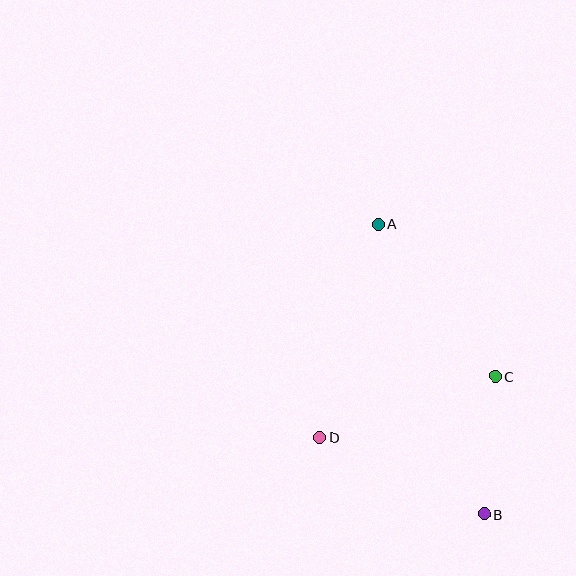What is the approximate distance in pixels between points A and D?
The distance between A and D is approximately 221 pixels.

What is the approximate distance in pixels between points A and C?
The distance between A and C is approximately 193 pixels.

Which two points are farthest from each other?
Points A and B are farthest from each other.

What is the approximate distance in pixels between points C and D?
The distance between C and D is approximately 186 pixels.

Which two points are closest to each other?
Points B and C are closest to each other.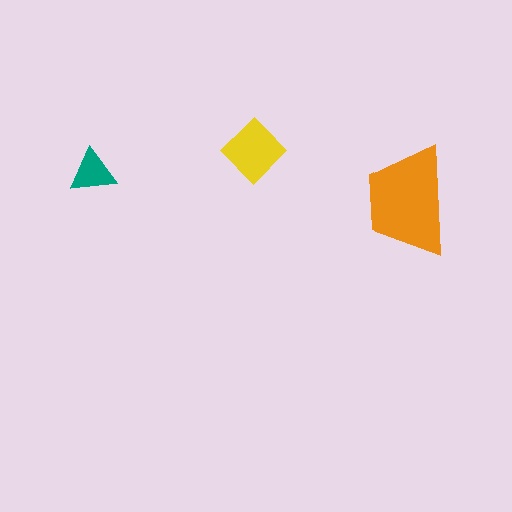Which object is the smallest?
The teal triangle.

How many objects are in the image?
There are 3 objects in the image.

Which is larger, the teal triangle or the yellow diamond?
The yellow diamond.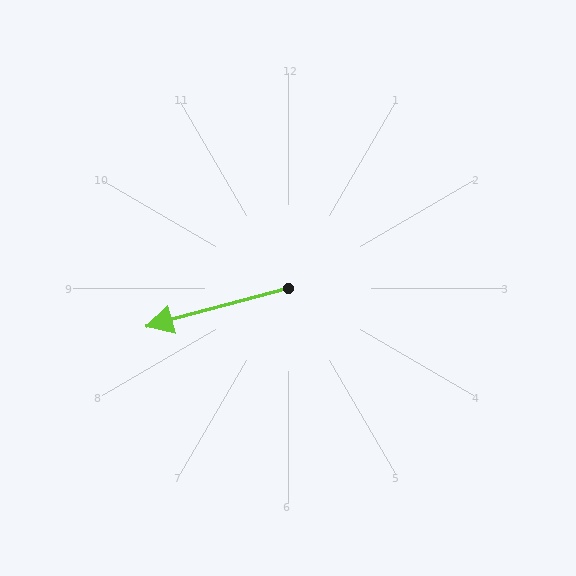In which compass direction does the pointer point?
West.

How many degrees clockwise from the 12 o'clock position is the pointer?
Approximately 255 degrees.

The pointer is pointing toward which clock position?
Roughly 8 o'clock.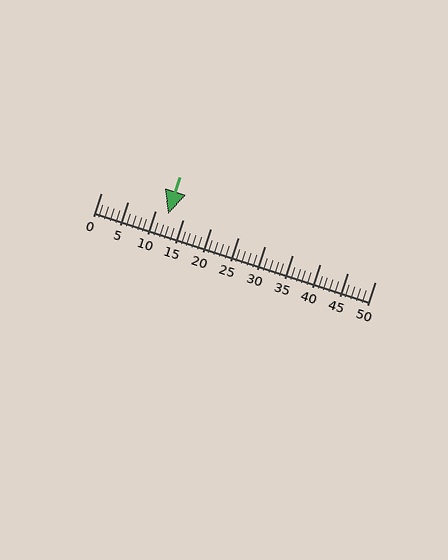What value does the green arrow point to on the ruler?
The green arrow points to approximately 12.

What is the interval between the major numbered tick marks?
The major tick marks are spaced 5 units apart.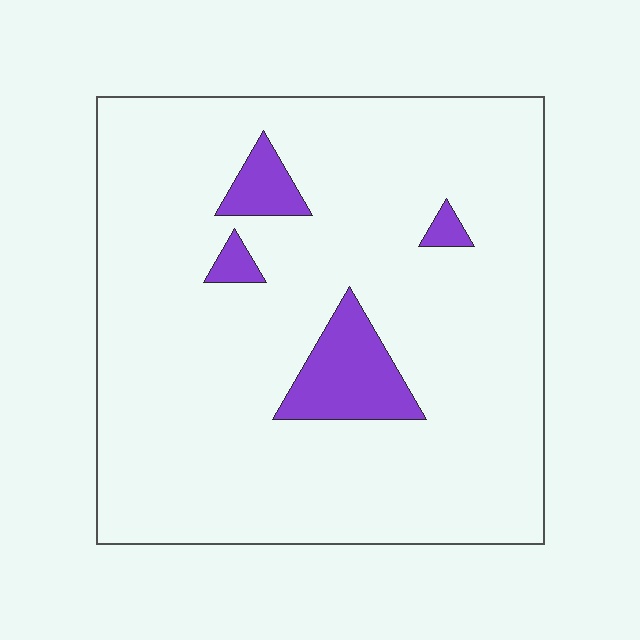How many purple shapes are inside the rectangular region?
4.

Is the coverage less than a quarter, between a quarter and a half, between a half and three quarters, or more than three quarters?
Less than a quarter.